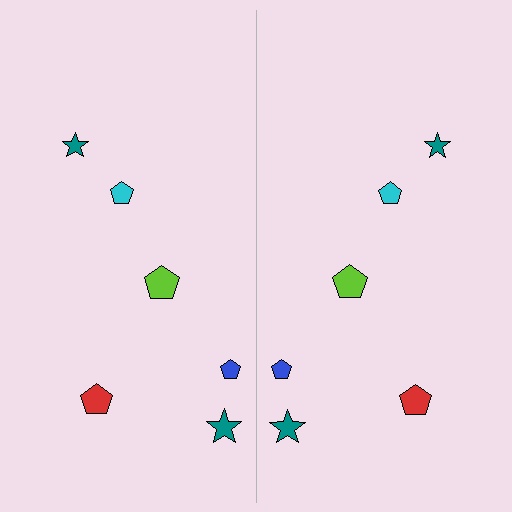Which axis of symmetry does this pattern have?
The pattern has a vertical axis of symmetry running through the center of the image.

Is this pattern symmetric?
Yes, this pattern has bilateral (reflection) symmetry.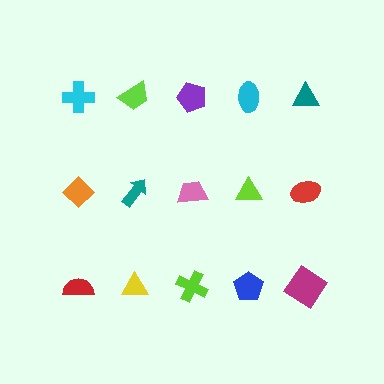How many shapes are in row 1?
5 shapes.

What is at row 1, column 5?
A teal triangle.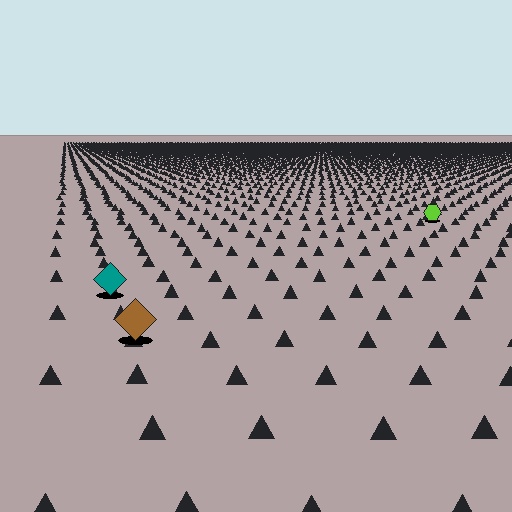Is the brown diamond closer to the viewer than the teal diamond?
Yes. The brown diamond is closer — you can tell from the texture gradient: the ground texture is coarser near it.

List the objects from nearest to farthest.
From nearest to farthest: the brown diamond, the teal diamond, the lime hexagon.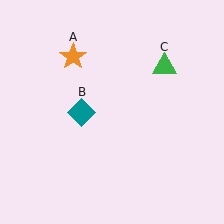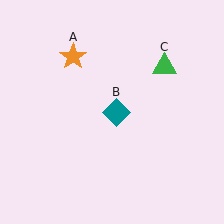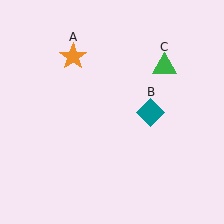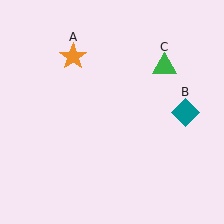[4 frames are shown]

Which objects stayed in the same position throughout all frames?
Orange star (object A) and green triangle (object C) remained stationary.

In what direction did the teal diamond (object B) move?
The teal diamond (object B) moved right.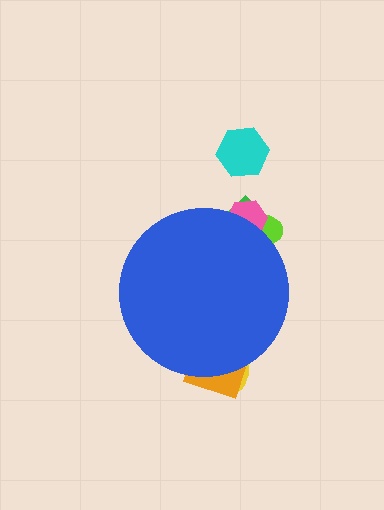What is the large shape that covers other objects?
A blue circle.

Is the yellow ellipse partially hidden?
Yes, the yellow ellipse is partially hidden behind the blue circle.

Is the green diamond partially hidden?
Yes, the green diamond is partially hidden behind the blue circle.